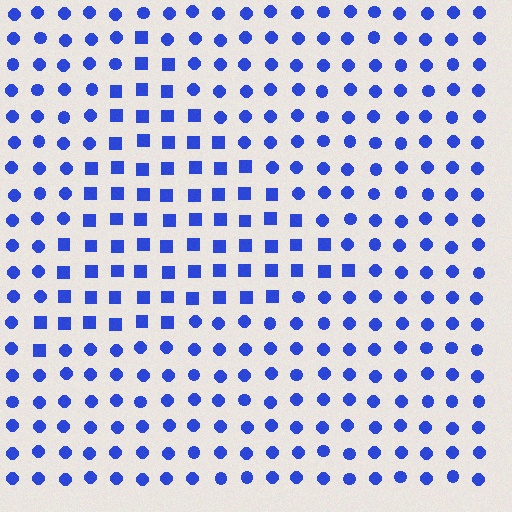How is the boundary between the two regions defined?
The boundary is defined by a change in element shape: squares inside vs. circles outside. All elements share the same color and spacing.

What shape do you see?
I see a triangle.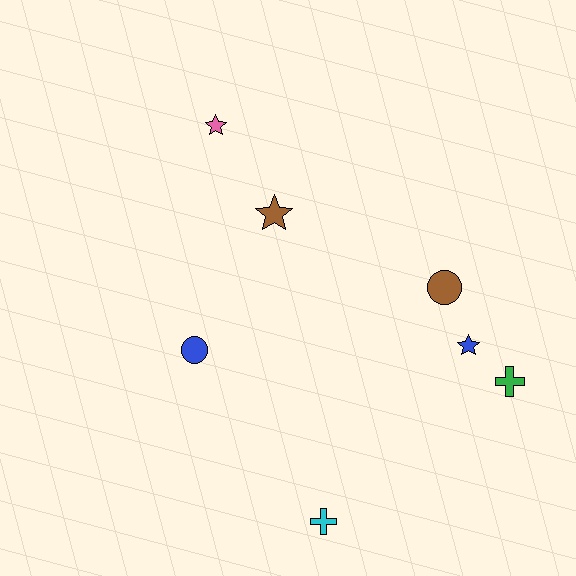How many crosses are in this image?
There are 2 crosses.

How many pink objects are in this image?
There is 1 pink object.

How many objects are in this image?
There are 7 objects.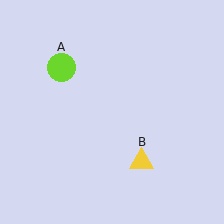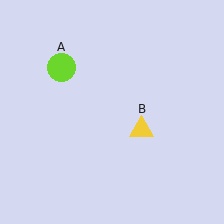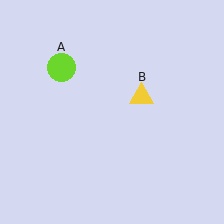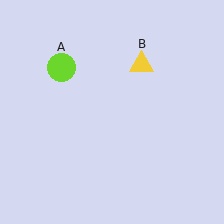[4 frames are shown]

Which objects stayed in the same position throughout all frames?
Lime circle (object A) remained stationary.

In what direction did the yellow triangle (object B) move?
The yellow triangle (object B) moved up.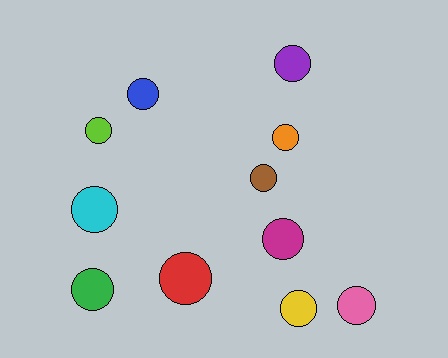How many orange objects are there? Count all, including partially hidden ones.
There is 1 orange object.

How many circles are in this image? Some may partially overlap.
There are 11 circles.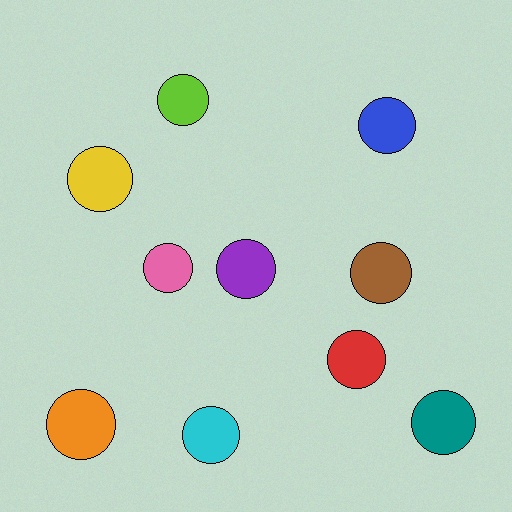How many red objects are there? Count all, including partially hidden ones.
There is 1 red object.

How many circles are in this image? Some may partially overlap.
There are 10 circles.